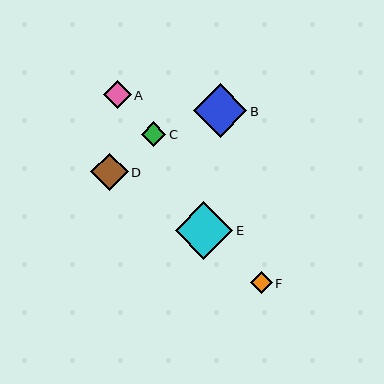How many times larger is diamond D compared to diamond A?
Diamond D is approximately 1.3 times the size of diamond A.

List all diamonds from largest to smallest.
From largest to smallest: E, B, D, A, C, F.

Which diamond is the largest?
Diamond E is the largest with a size of approximately 57 pixels.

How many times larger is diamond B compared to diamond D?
Diamond B is approximately 1.4 times the size of diamond D.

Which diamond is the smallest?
Diamond F is the smallest with a size of approximately 22 pixels.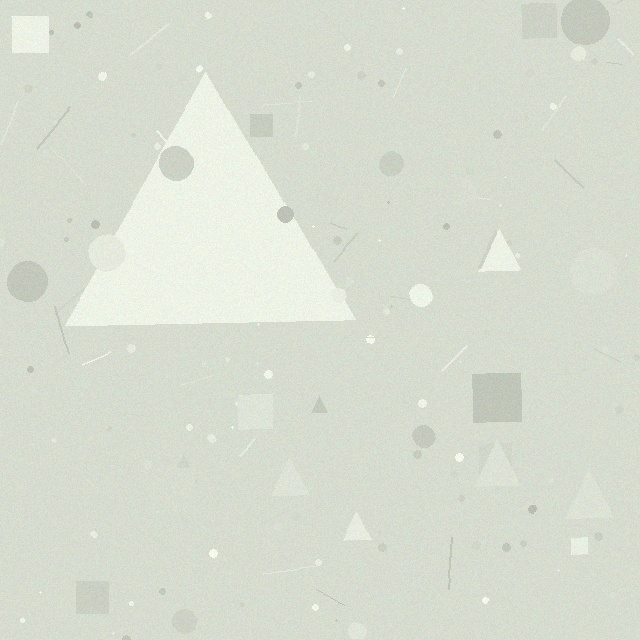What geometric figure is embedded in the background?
A triangle is embedded in the background.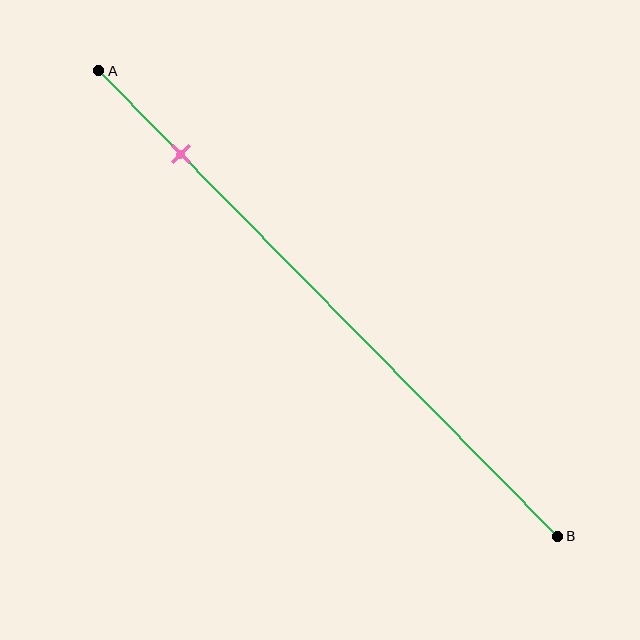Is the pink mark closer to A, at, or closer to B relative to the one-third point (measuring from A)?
The pink mark is closer to point A than the one-third point of segment AB.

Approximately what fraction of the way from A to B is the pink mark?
The pink mark is approximately 20% of the way from A to B.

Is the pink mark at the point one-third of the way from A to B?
No, the mark is at about 20% from A, not at the 33% one-third point.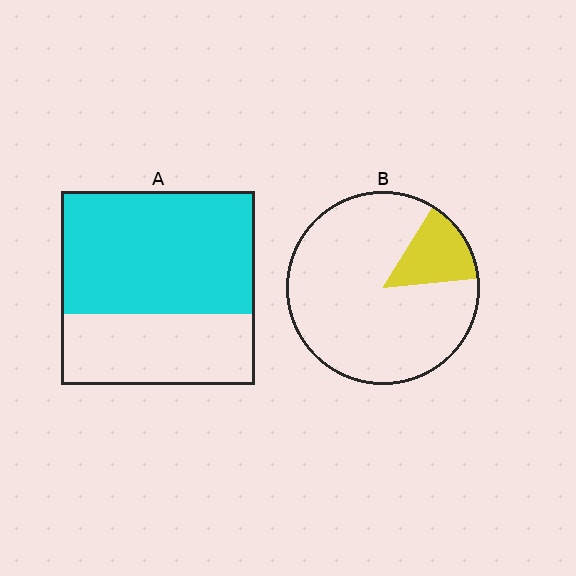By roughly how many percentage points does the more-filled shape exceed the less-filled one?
By roughly 50 percentage points (A over B).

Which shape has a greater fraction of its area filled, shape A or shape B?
Shape A.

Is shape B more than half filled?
No.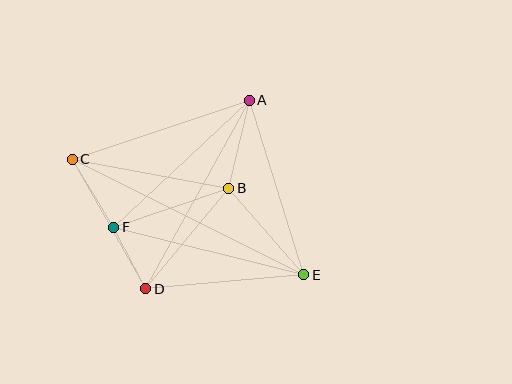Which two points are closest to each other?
Points D and F are closest to each other.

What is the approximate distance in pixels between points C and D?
The distance between C and D is approximately 149 pixels.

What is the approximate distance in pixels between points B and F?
The distance between B and F is approximately 122 pixels.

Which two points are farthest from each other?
Points C and E are farthest from each other.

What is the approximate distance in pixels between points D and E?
The distance between D and E is approximately 159 pixels.